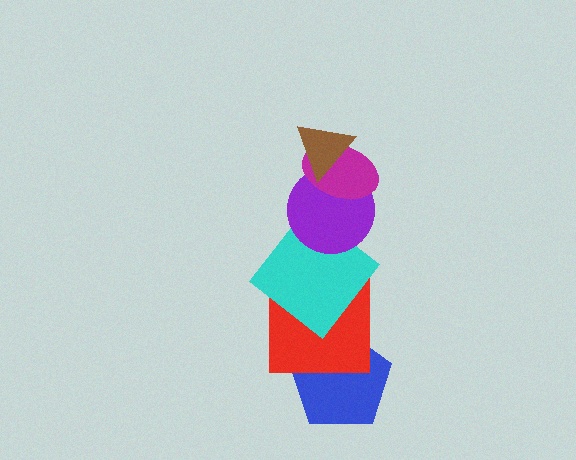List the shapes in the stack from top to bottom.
From top to bottom: the brown triangle, the magenta ellipse, the purple circle, the cyan diamond, the red square, the blue pentagon.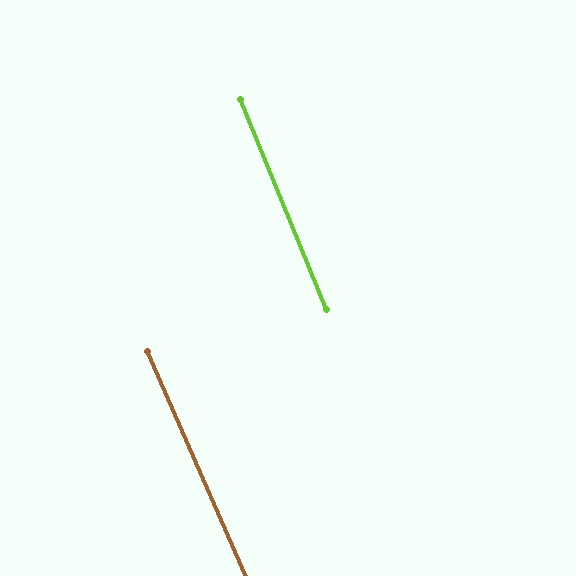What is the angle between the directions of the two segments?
Approximately 1 degree.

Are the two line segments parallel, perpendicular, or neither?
Parallel — their directions differ by only 1.4°.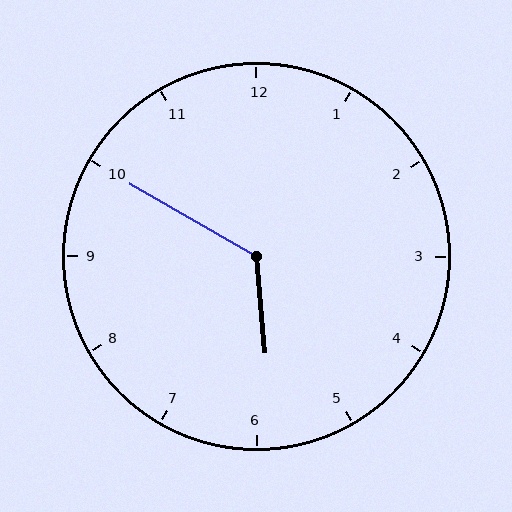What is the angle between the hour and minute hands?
Approximately 125 degrees.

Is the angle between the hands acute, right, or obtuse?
It is obtuse.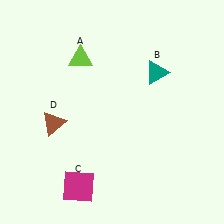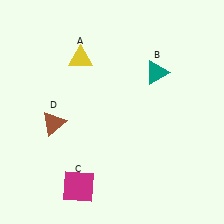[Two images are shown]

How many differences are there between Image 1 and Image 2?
There is 1 difference between the two images.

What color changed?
The triangle (A) changed from lime in Image 1 to yellow in Image 2.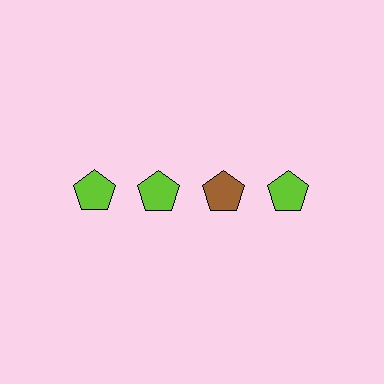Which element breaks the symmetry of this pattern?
The brown pentagon in the top row, center column breaks the symmetry. All other shapes are lime pentagons.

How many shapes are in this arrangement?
There are 4 shapes arranged in a grid pattern.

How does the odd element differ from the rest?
It has a different color: brown instead of lime.